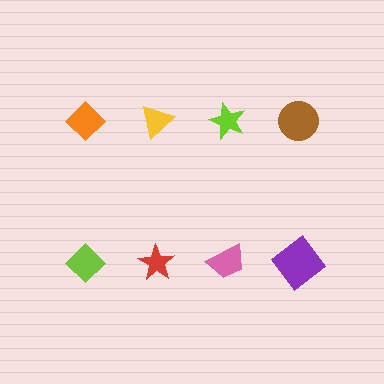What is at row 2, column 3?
A pink trapezoid.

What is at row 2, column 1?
A lime diamond.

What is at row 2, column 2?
A red star.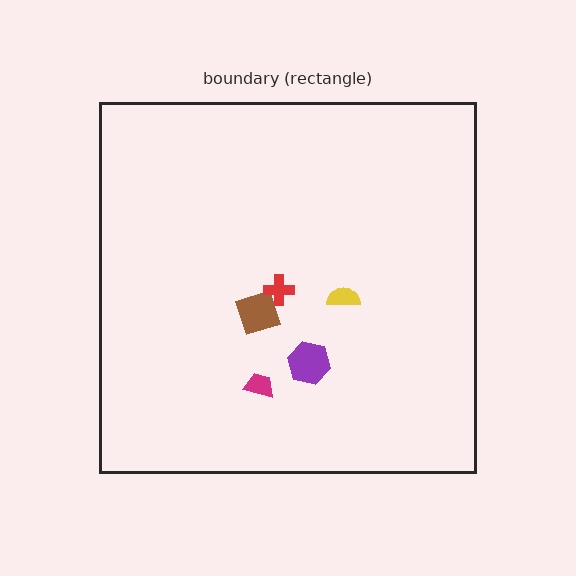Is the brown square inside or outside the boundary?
Inside.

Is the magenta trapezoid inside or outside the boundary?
Inside.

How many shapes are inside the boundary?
5 inside, 0 outside.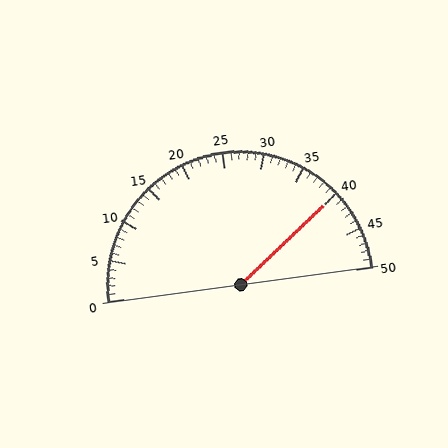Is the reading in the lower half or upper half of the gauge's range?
The reading is in the upper half of the range (0 to 50).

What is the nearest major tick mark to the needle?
The nearest major tick mark is 40.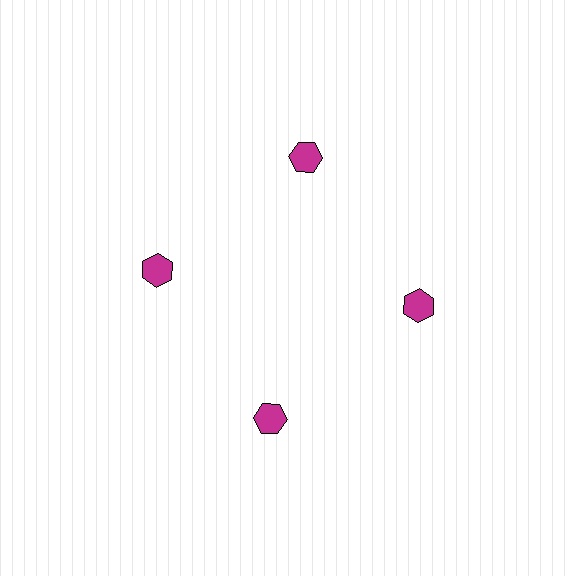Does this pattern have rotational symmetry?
Yes, this pattern has 4-fold rotational symmetry. It looks the same after rotating 90 degrees around the center.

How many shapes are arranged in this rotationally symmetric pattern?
There are 4 shapes, arranged in 4 groups of 1.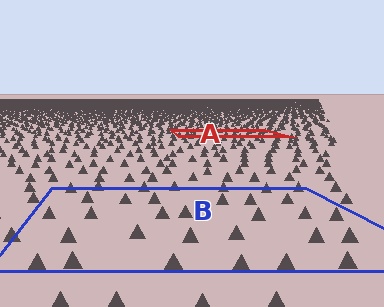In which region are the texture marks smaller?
The texture marks are smaller in region A, because it is farther away.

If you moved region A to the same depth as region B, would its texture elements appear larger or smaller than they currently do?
They would appear larger. At a closer depth, the same texture elements are projected at a bigger on-screen size.